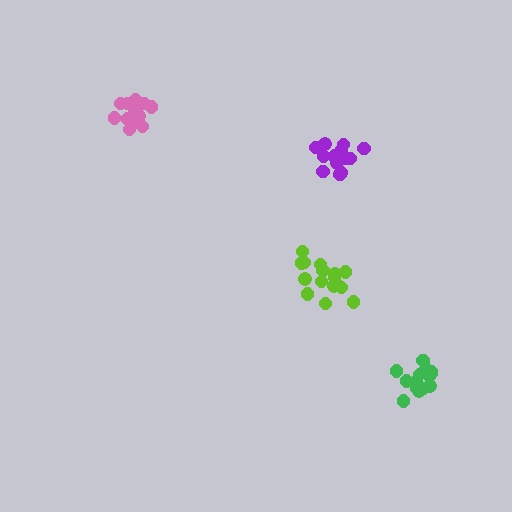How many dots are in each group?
Group 1: 14 dots, Group 2: 15 dots, Group 3: 16 dots, Group 4: 15 dots (60 total).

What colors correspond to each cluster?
The clusters are colored: pink, purple, lime, green.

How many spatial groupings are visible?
There are 4 spatial groupings.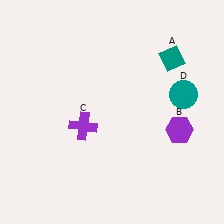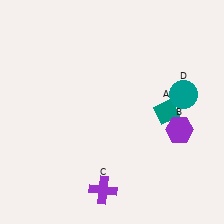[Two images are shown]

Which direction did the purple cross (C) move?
The purple cross (C) moved down.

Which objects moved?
The objects that moved are: the teal diamond (A), the purple cross (C).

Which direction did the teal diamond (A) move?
The teal diamond (A) moved down.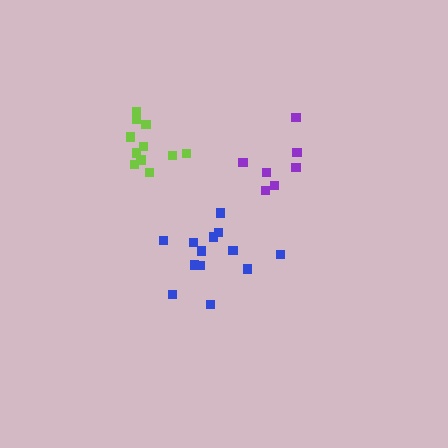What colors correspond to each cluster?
The clusters are colored: lime, purple, blue.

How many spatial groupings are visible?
There are 3 spatial groupings.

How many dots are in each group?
Group 1: 11 dots, Group 2: 7 dots, Group 3: 13 dots (31 total).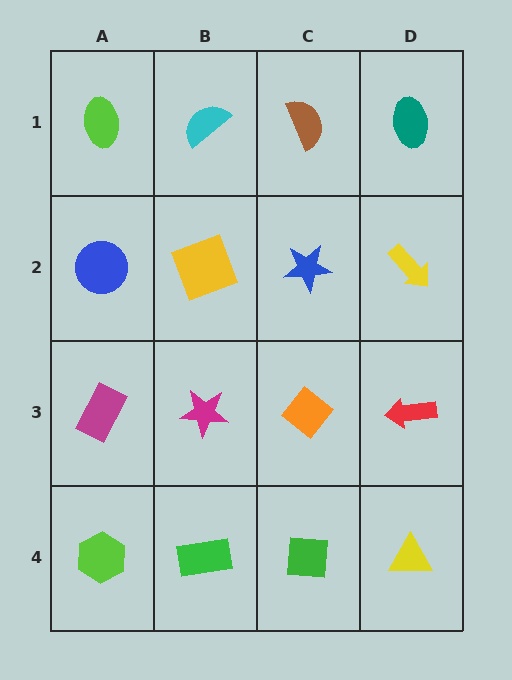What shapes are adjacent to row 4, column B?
A magenta star (row 3, column B), a lime hexagon (row 4, column A), a green square (row 4, column C).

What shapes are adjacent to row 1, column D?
A yellow arrow (row 2, column D), a brown semicircle (row 1, column C).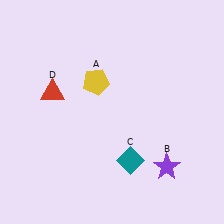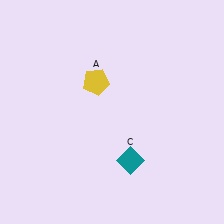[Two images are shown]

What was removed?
The purple star (B), the red triangle (D) were removed in Image 2.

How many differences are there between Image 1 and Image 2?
There are 2 differences between the two images.